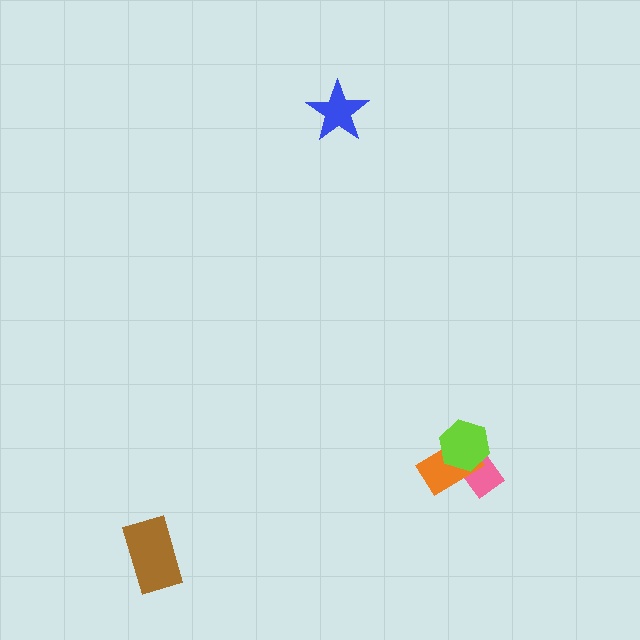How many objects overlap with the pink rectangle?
2 objects overlap with the pink rectangle.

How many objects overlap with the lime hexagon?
2 objects overlap with the lime hexagon.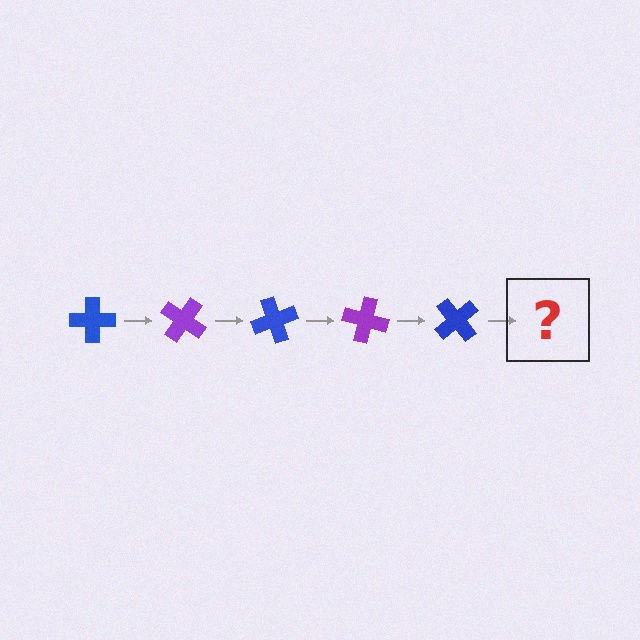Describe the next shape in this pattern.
It should be a purple cross, rotated 175 degrees from the start.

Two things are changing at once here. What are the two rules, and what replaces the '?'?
The two rules are that it rotates 35 degrees each step and the color cycles through blue and purple. The '?' should be a purple cross, rotated 175 degrees from the start.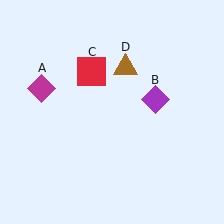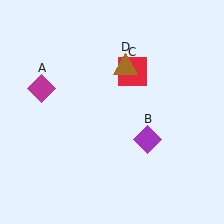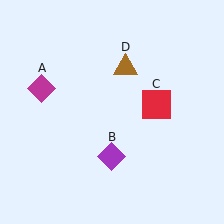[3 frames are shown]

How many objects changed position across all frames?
2 objects changed position: purple diamond (object B), red square (object C).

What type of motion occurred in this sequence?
The purple diamond (object B), red square (object C) rotated clockwise around the center of the scene.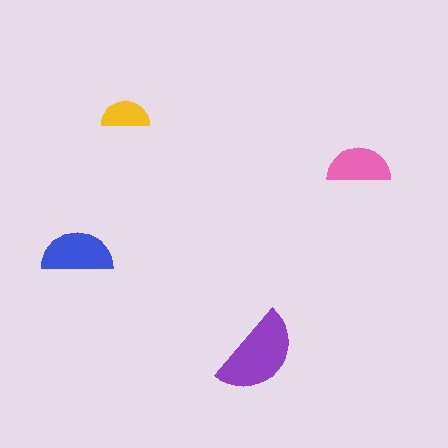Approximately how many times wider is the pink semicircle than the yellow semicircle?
About 1.5 times wider.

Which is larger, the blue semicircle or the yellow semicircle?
The blue one.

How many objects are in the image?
There are 4 objects in the image.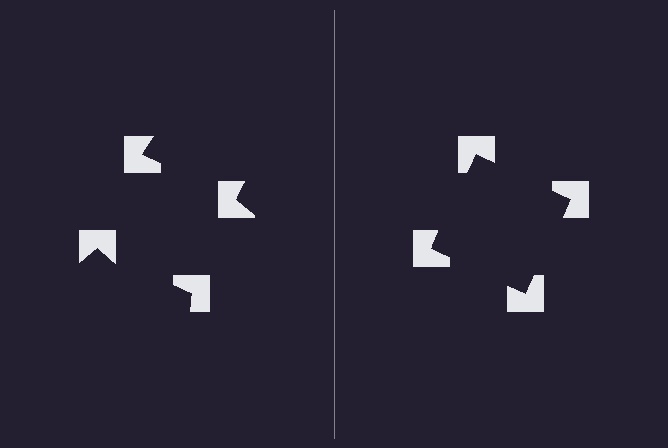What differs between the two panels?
The notched squares are positioned identically on both sides; only the wedge orientations differ. On the right they align to a square; on the left they are misaligned.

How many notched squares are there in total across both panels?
8 — 4 on each side.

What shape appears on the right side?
An illusory square.